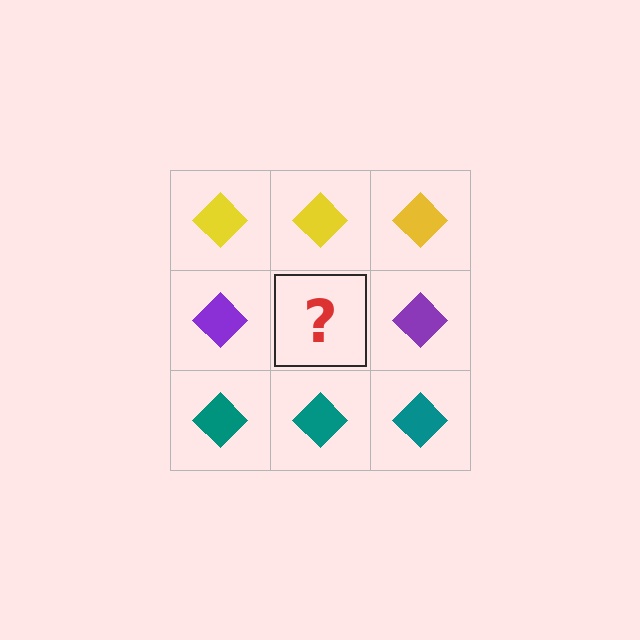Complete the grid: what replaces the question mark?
The question mark should be replaced with a purple diamond.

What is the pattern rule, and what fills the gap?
The rule is that each row has a consistent color. The gap should be filled with a purple diamond.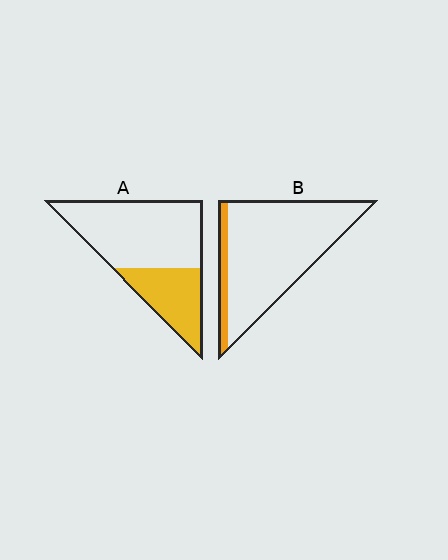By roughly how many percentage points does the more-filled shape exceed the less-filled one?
By roughly 20 percentage points (A over B).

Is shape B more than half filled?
No.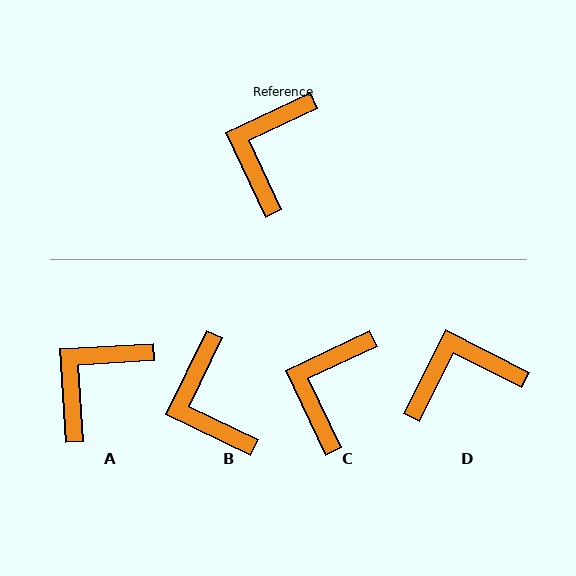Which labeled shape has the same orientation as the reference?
C.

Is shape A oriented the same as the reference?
No, it is off by about 22 degrees.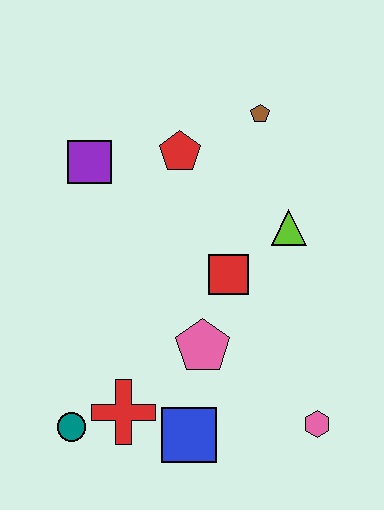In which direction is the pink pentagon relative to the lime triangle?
The pink pentagon is below the lime triangle.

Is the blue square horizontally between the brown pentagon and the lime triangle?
No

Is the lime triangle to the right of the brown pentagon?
Yes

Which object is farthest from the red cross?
The brown pentagon is farthest from the red cross.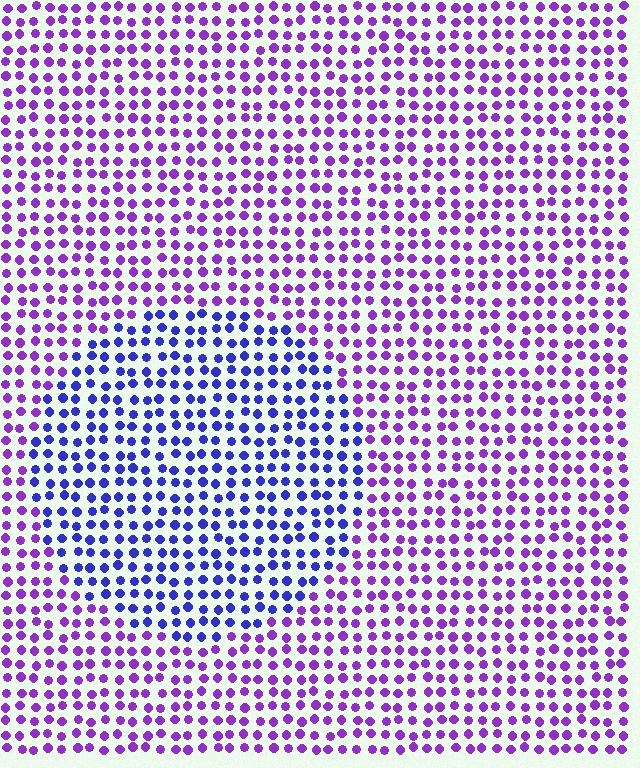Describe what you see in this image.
The image is filled with small purple elements in a uniform arrangement. A circle-shaped region is visible where the elements are tinted to a slightly different hue, forming a subtle color boundary.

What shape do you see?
I see a circle.